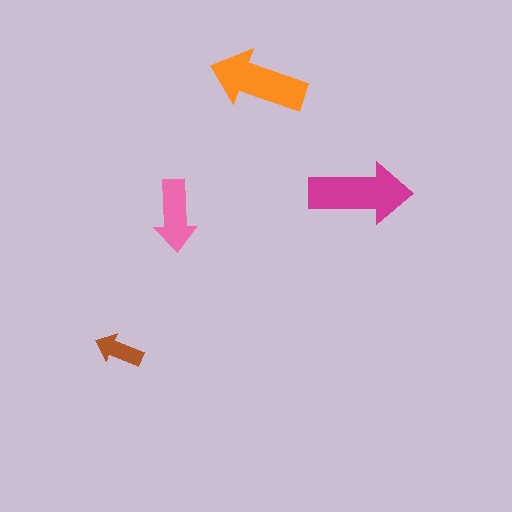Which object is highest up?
The orange arrow is topmost.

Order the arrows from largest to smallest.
the magenta one, the orange one, the pink one, the brown one.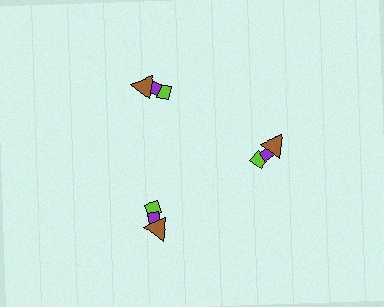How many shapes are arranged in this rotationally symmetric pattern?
There are 9 shapes, arranged in 3 groups of 3.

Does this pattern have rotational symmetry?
Yes, this pattern has 3-fold rotational symmetry. It looks the same after rotating 120 degrees around the center.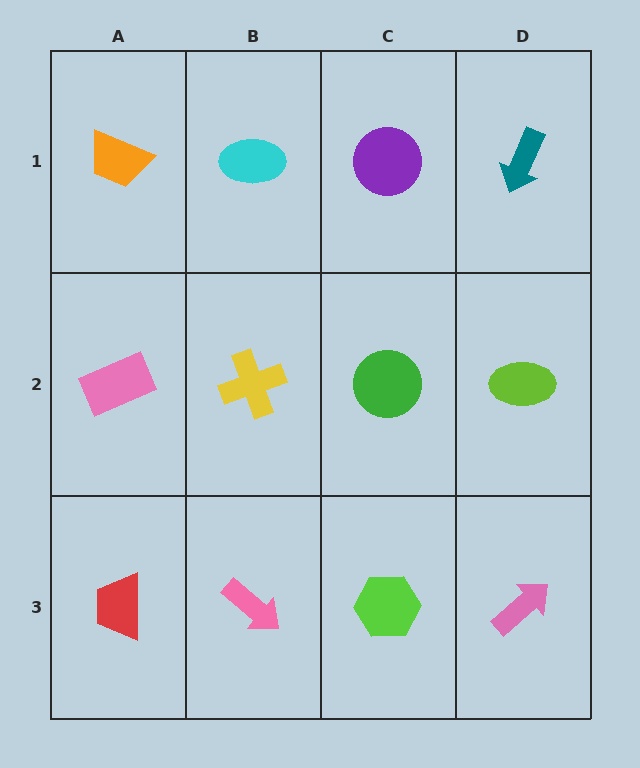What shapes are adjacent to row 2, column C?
A purple circle (row 1, column C), a lime hexagon (row 3, column C), a yellow cross (row 2, column B), a lime ellipse (row 2, column D).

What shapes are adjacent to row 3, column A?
A pink rectangle (row 2, column A), a pink arrow (row 3, column B).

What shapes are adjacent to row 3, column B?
A yellow cross (row 2, column B), a red trapezoid (row 3, column A), a lime hexagon (row 3, column C).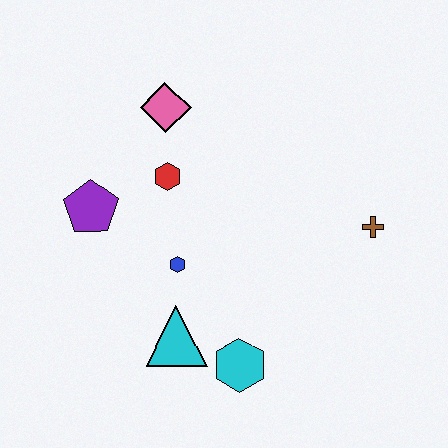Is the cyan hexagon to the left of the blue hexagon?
No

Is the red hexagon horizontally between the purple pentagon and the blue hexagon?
Yes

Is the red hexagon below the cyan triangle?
No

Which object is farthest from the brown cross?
The purple pentagon is farthest from the brown cross.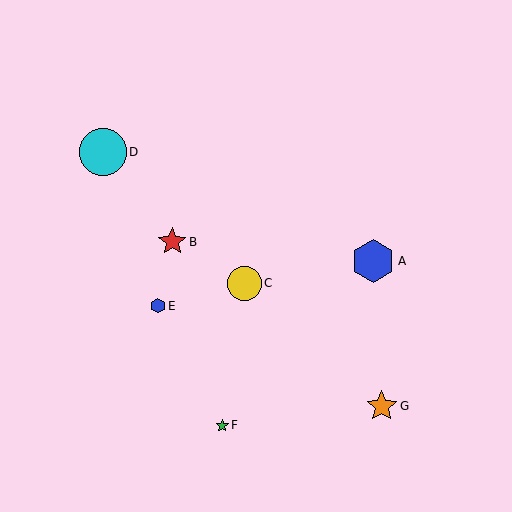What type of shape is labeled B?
Shape B is a red star.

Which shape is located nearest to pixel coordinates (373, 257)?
The blue hexagon (labeled A) at (373, 261) is nearest to that location.